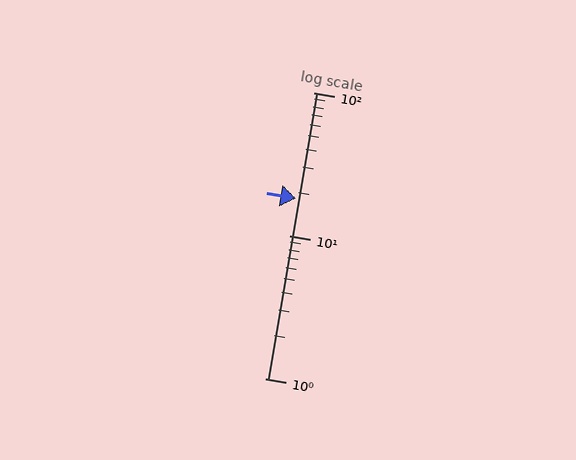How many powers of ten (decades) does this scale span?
The scale spans 2 decades, from 1 to 100.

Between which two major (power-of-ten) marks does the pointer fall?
The pointer is between 10 and 100.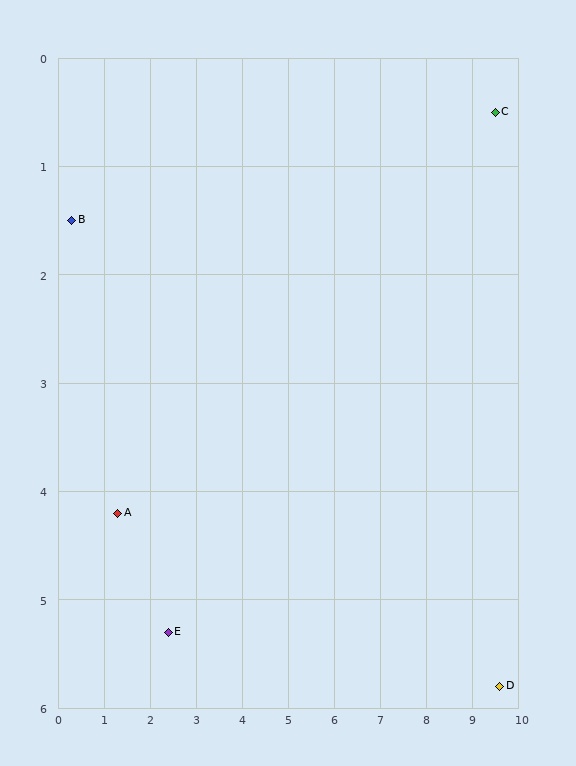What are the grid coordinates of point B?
Point B is at approximately (0.3, 1.5).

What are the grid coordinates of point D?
Point D is at approximately (9.6, 5.8).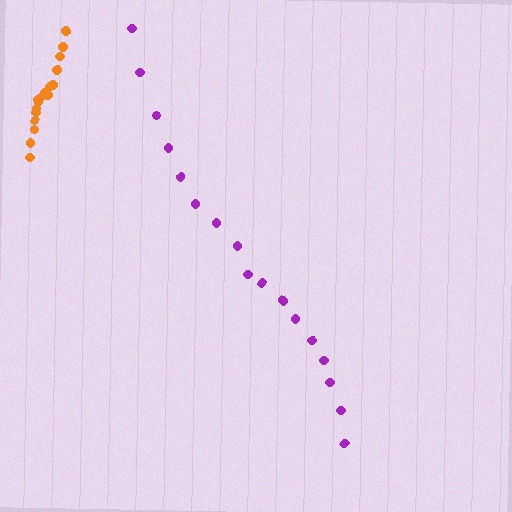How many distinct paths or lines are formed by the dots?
There are 2 distinct paths.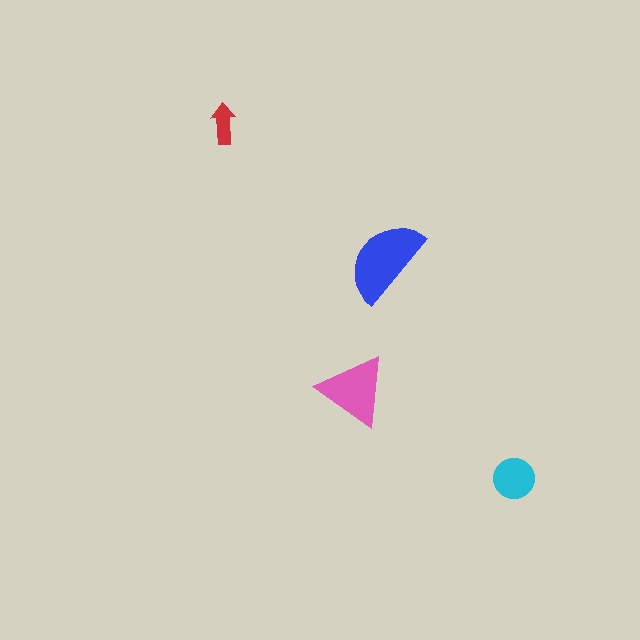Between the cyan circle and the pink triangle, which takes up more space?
The pink triangle.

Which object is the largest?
The blue semicircle.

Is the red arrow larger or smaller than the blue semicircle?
Smaller.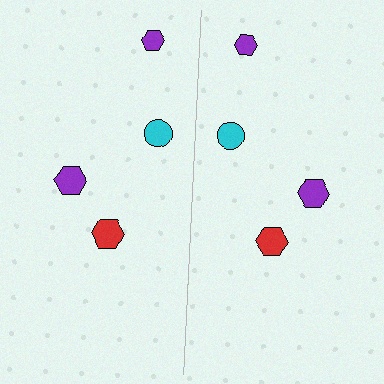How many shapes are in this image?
There are 8 shapes in this image.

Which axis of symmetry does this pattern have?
The pattern has a vertical axis of symmetry running through the center of the image.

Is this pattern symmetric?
Yes, this pattern has bilateral (reflection) symmetry.